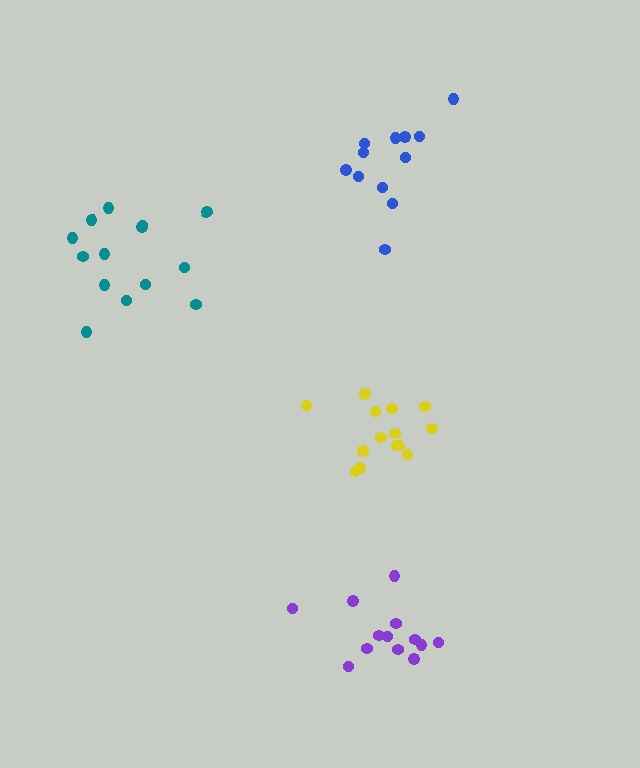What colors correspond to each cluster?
The clusters are colored: purple, blue, yellow, teal.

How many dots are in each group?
Group 1: 13 dots, Group 2: 12 dots, Group 3: 14 dots, Group 4: 14 dots (53 total).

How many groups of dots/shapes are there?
There are 4 groups.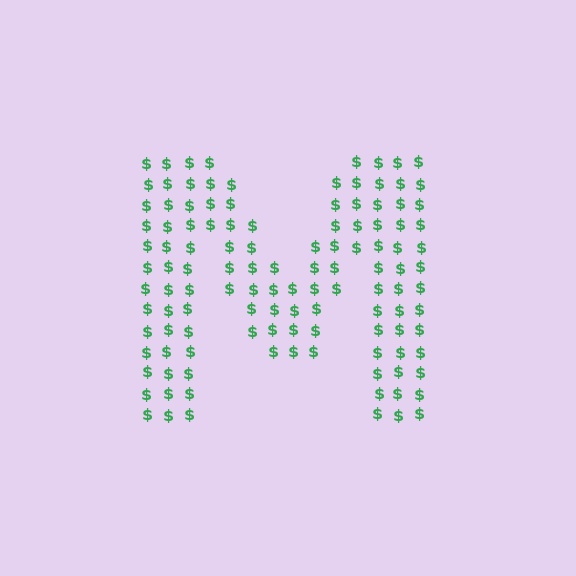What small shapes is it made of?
It is made of small dollar signs.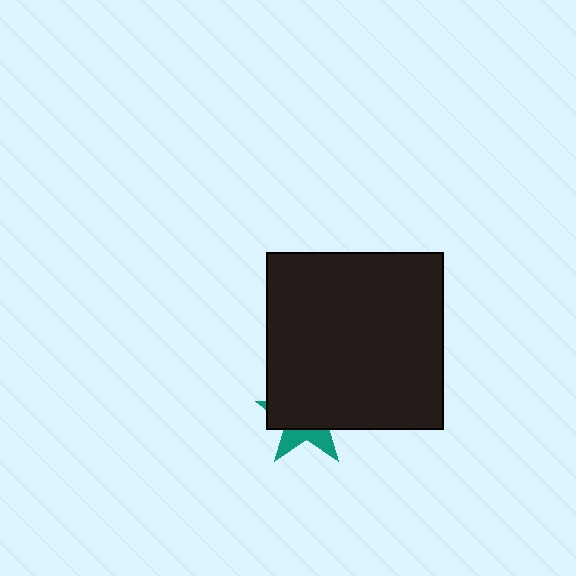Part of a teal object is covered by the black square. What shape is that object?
It is a star.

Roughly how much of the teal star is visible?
A small part of it is visible (roughly 32%).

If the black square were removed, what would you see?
You would see the complete teal star.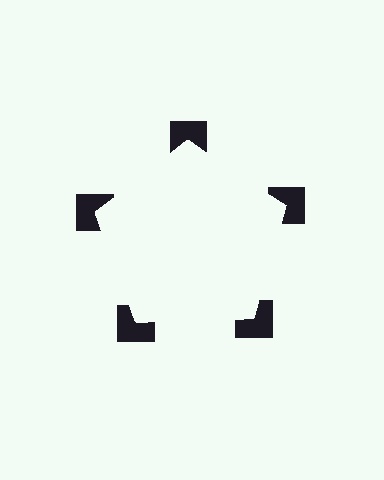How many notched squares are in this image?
There are 5 — one at each vertex of the illusory pentagon.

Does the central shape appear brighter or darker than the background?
It typically appears slightly brighter than the background, even though no actual brightness change is drawn.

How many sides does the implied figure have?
5 sides.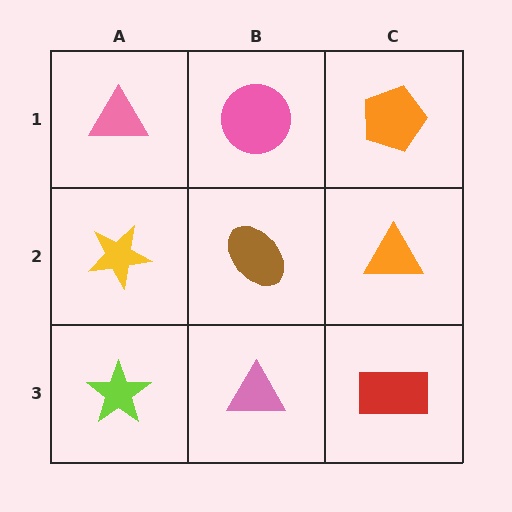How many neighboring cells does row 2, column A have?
3.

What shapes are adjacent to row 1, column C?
An orange triangle (row 2, column C), a pink circle (row 1, column B).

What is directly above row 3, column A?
A yellow star.